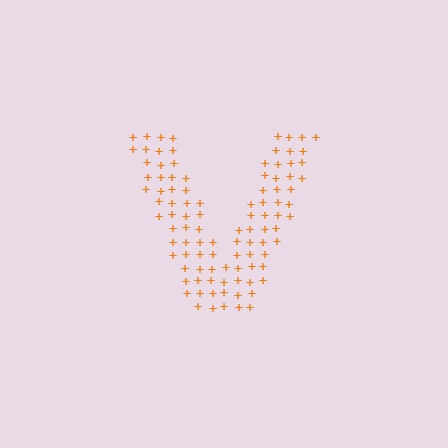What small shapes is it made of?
It is made of small plus signs.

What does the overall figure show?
The overall figure shows the letter V.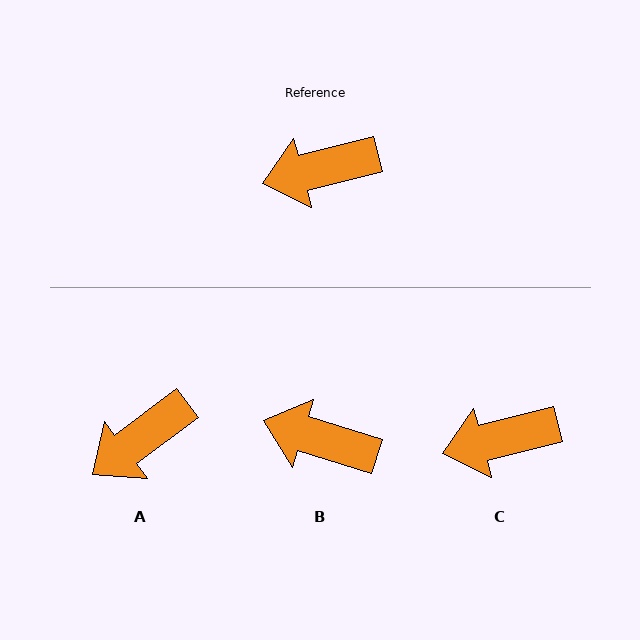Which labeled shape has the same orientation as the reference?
C.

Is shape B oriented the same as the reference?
No, it is off by about 32 degrees.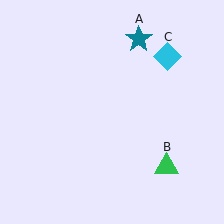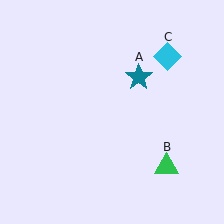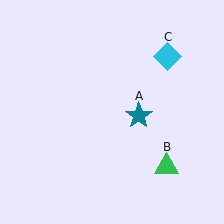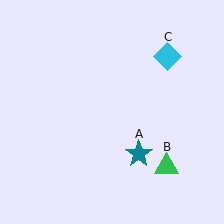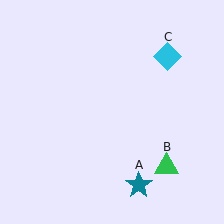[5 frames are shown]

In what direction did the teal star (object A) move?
The teal star (object A) moved down.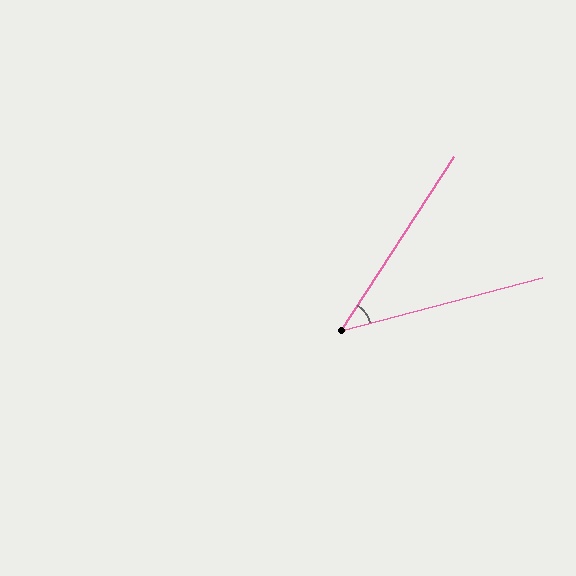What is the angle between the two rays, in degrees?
Approximately 42 degrees.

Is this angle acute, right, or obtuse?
It is acute.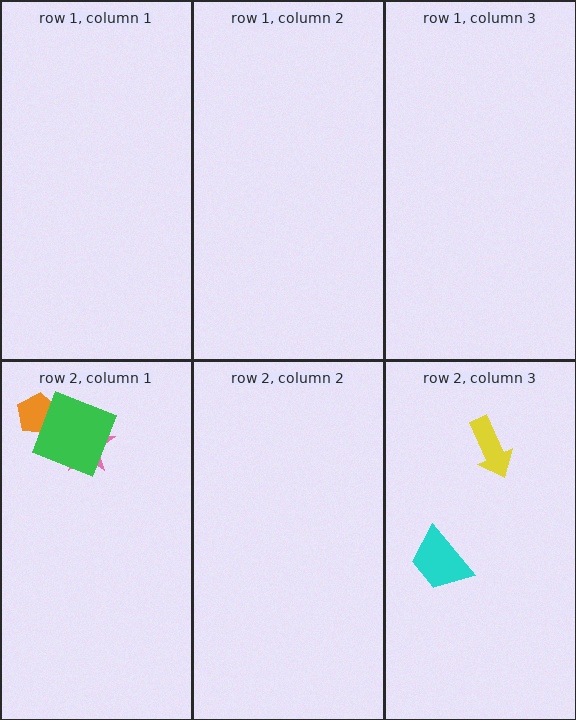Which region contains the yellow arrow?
The row 2, column 3 region.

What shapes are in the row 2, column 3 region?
The cyan trapezoid, the yellow arrow.